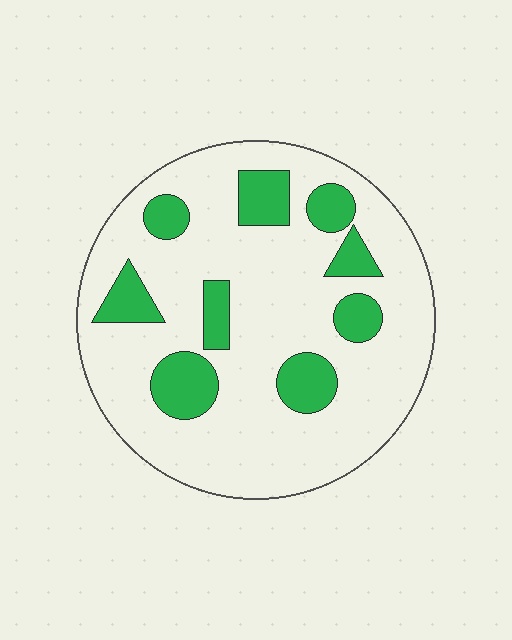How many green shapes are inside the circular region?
9.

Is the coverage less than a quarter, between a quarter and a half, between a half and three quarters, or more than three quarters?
Less than a quarter.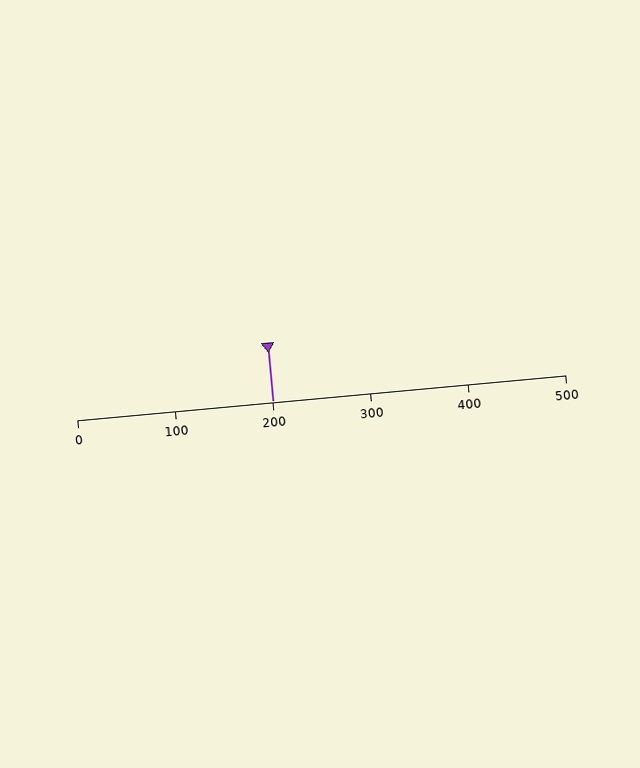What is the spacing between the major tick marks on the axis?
The major ticks are spaced 100 apart.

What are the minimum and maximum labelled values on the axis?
The axis runs from 0 to 500.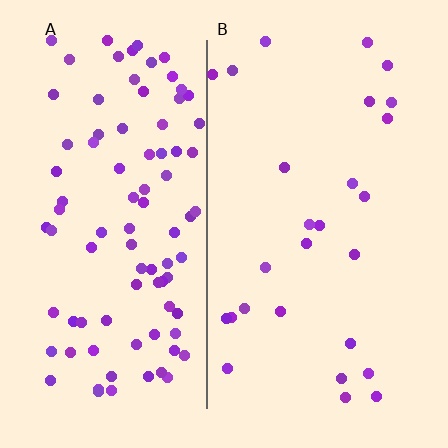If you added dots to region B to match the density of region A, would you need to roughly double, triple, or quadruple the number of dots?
Approximately triple.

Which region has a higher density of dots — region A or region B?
A (the left).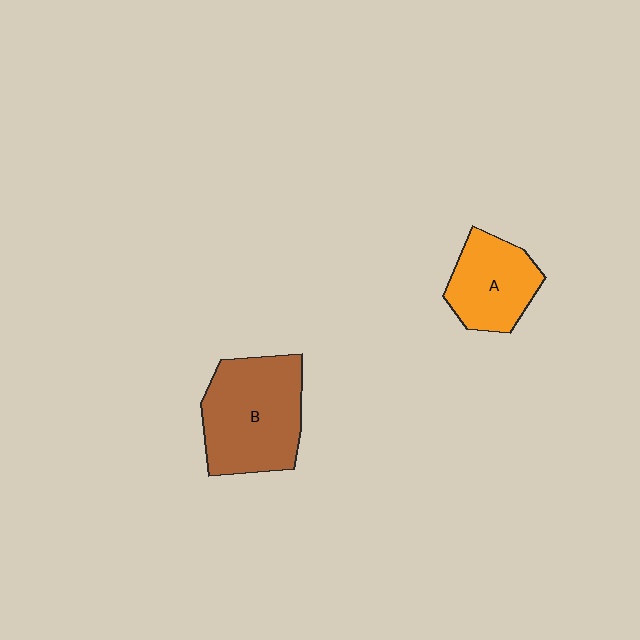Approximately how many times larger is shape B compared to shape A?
Approximately 1.5 times.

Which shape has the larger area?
Shape B (brown).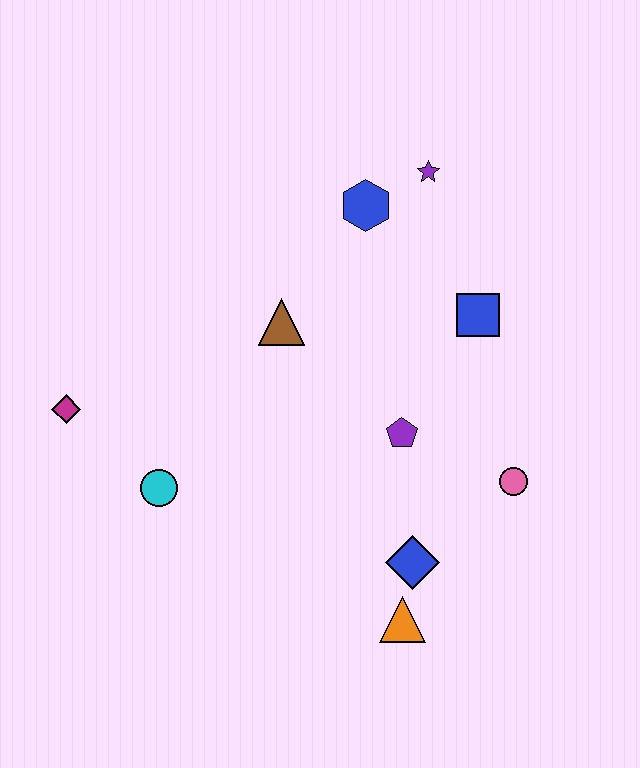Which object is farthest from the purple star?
The orange triangle is farthest from the purple star.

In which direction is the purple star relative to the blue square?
The purple star is above the blue square.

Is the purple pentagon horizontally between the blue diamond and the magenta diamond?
Yes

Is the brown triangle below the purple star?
Yes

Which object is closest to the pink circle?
The purple pentagon is closest to the pink circle.